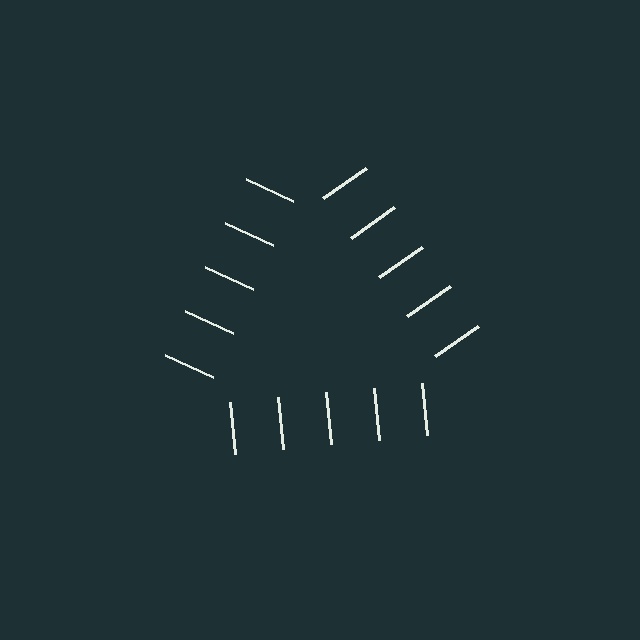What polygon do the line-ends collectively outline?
An illusory triangle — the line segments terminate on its edges but no continuous stroke is drawn.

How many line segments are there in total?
15 — 5 along each of the 3 edges.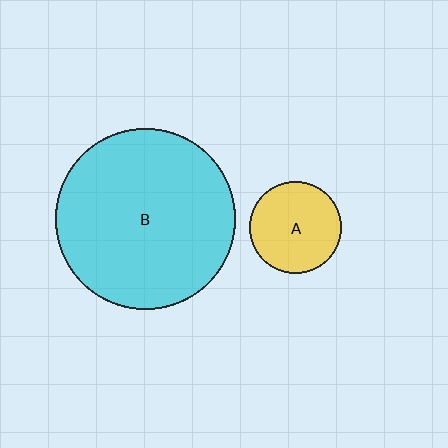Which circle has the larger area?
Circle B (cyan).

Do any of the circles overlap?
No, none of the circles overlap.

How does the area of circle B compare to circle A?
Approximately 3.9 times.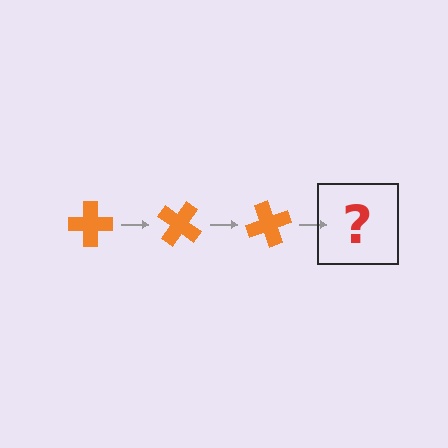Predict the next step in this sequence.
The next step is an orange cross rotated 105 degrees.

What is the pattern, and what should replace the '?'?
The pattern is that the cross rotates 35 degrees each step. The '?' should be an orange cross rotated 105 degrees.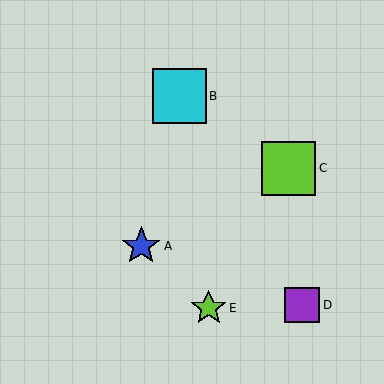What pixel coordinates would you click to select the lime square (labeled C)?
Click at (289, 168) to select the lime square C.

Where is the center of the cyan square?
The center of the cyan square is at (179, 96).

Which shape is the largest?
The cyan square (labeled B) is the largest.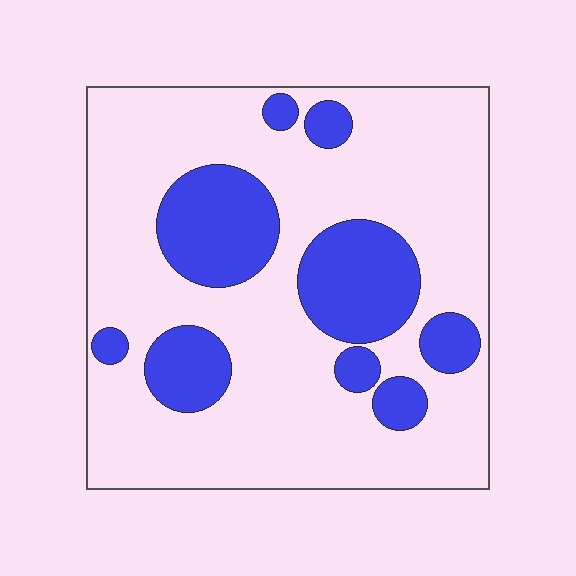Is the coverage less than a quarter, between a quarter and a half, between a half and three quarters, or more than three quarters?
Between a quarter and a half.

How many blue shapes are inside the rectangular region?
9.